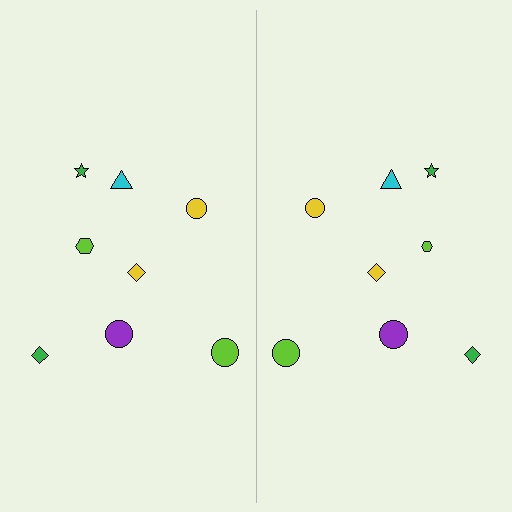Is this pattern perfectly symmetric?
No, the pattern is not perfectly symmetric. The lime hexagon on the right side has a different size than its mirror counterpart.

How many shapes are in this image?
There are 16 shapes in this image.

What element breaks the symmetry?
The lime hexagon on the right side has a different size than its mirror counterpart.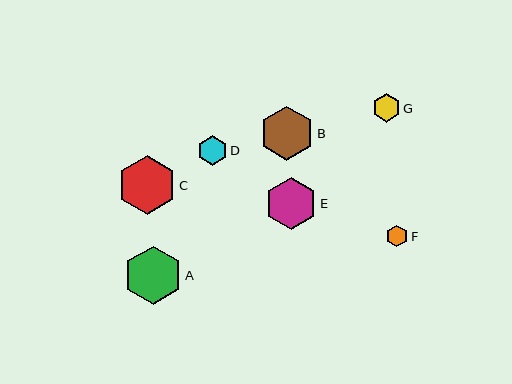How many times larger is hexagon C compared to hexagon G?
Hexagon C is approximately 2.1 times the size of hexagon G.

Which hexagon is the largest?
Hexagon C is the largest with a size of approximately 58 pixels.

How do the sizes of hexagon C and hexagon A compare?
Hexagon C and hexagon A are approximately the same size.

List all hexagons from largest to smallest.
From largest to smallest: C, A, B, E, D, G, F.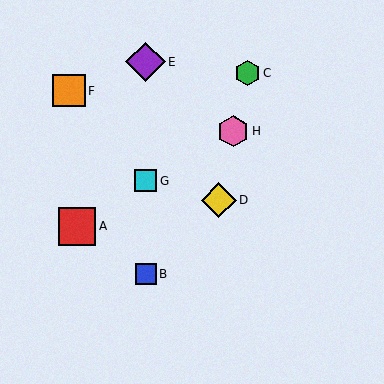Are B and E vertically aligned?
Yes, both are at x≈146.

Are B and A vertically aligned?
No, B is at x≈146 and A is at x≈77.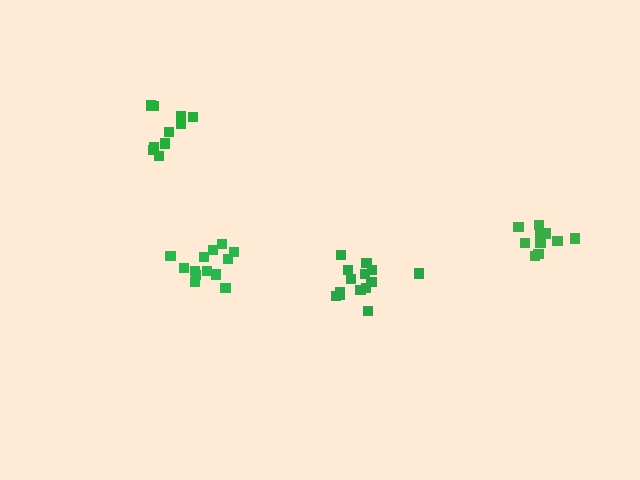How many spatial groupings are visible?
There are 4 spatial groupings.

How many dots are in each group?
Group 1: 13 dots, Group 2: 10 dots, Group 3: 14 dots, Group 4: 10 dots (47 total).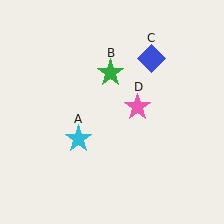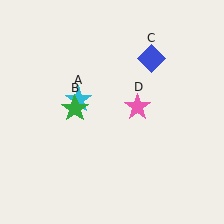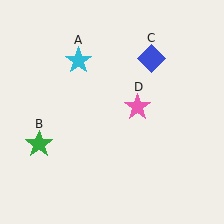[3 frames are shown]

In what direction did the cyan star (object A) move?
The cyan star (object A) moved up.